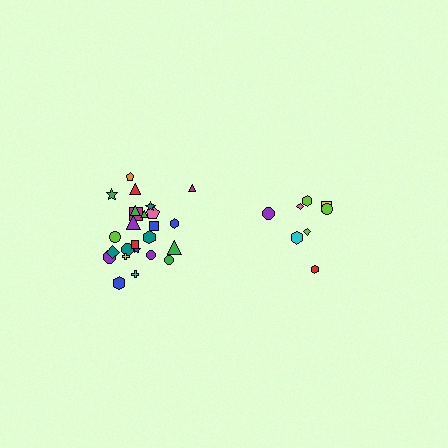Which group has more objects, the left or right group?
The left group.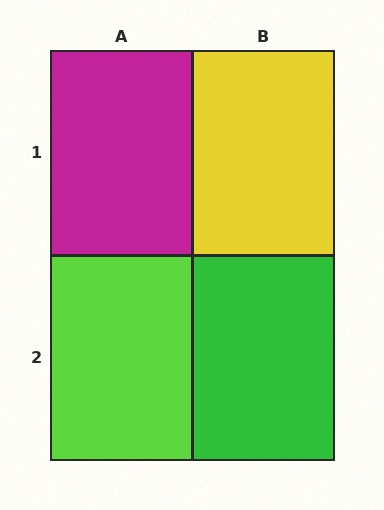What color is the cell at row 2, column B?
Green.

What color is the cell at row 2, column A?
Lime.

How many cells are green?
1 cell is green.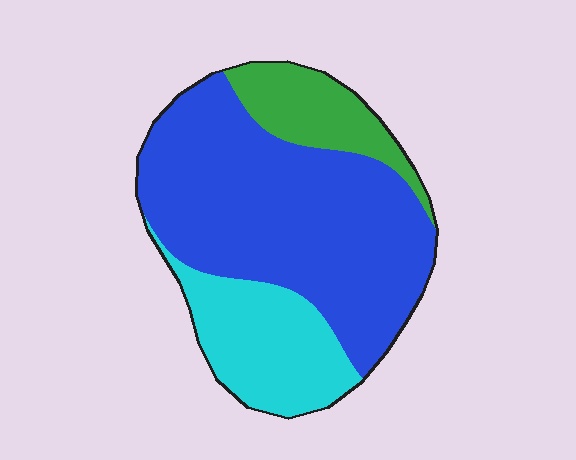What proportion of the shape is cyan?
Cyan covers 23% of the shape.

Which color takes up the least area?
Green, at roughly 15%.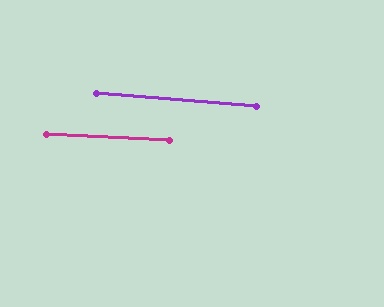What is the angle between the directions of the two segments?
Approximately 2 degrees.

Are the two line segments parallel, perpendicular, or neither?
Parallel — their directions differ by only 2.0°.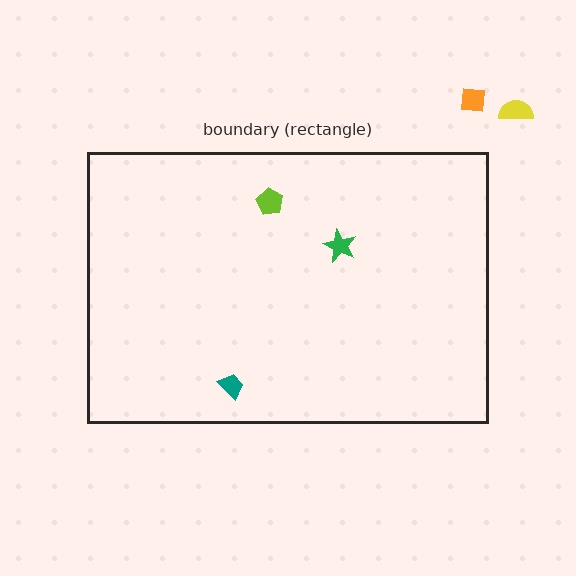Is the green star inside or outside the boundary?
Inside.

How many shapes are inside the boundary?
3 inside, 2 outside.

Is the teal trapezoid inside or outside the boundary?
Inside.